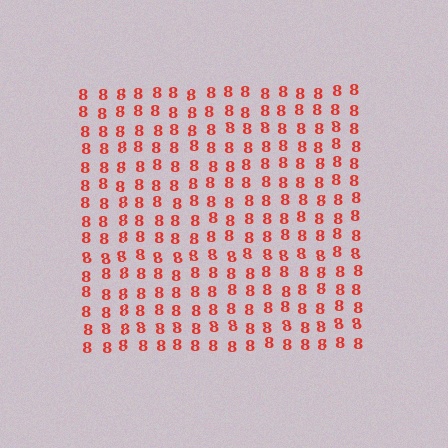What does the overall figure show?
The overall figure shows a square.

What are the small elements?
The small elements are digit 8's.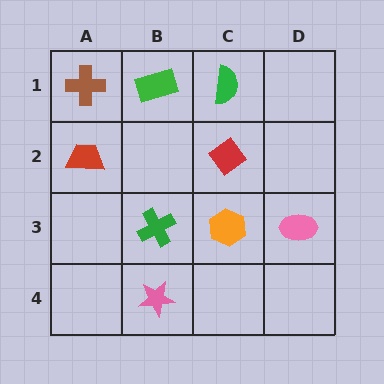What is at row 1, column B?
A green rectangle.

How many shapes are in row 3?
3 shapes.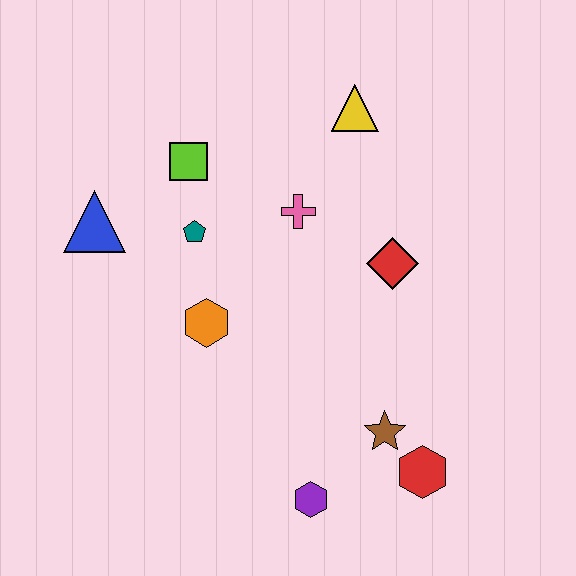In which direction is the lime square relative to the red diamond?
The lime square is to the left of the red diamond.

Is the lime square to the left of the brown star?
Yes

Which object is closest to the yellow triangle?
The pink cross is closest to the yellow triangle.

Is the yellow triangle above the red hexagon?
Yes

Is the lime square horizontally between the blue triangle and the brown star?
Yes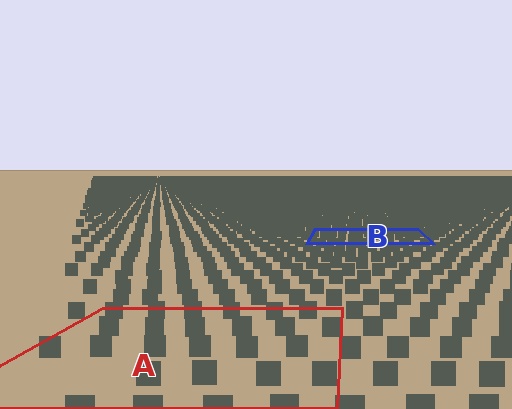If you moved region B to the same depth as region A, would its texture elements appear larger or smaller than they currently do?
They would appear larger. At a closer depth, the same texture elements are projected at a bigger on-screen size.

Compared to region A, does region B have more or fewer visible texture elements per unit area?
Region B has more texture elements per unit area — they are packed more densely because it is farther away.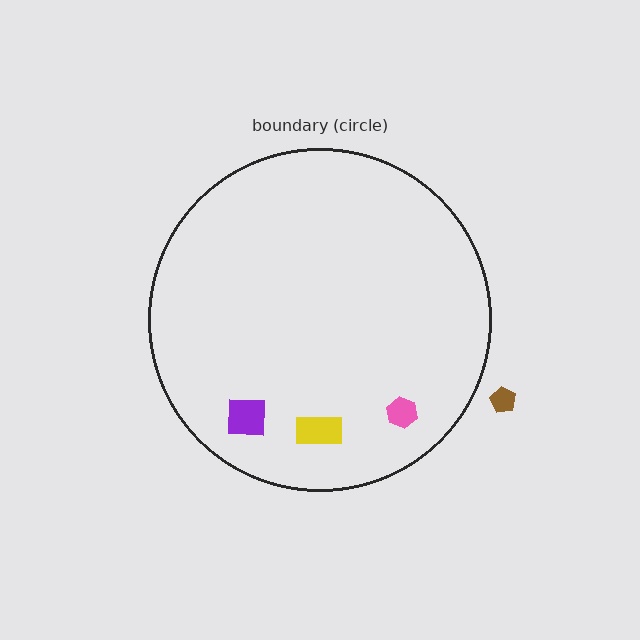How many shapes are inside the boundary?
3 inside, 1 outside.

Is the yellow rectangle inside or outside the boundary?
Inside.